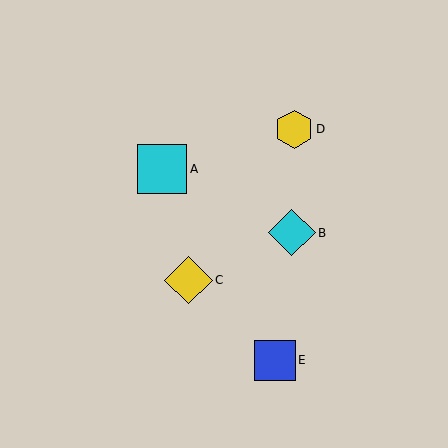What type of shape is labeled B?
Shape B is a cyan diamond.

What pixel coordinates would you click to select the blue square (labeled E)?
Click at (275, 360) to select the blue square E.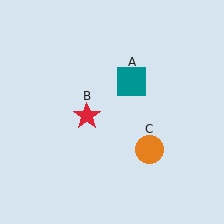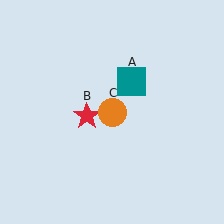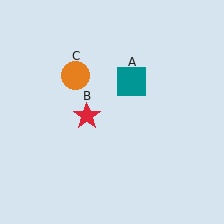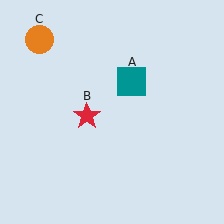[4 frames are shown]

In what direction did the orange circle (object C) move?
The orange circle (object C) moved up and to the left.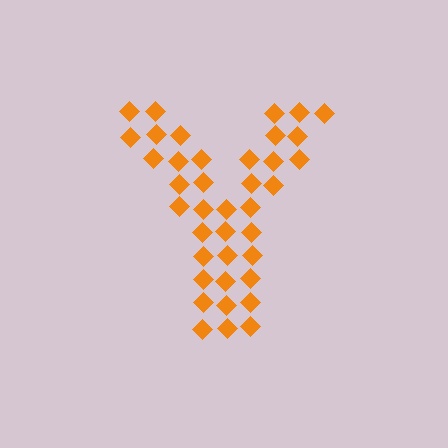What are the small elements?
The small elements are diamonds.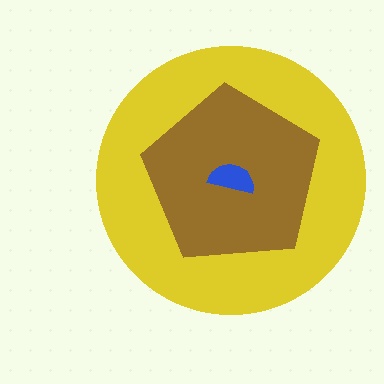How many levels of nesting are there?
3.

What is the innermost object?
The blue semicircle.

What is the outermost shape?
The yellow circle.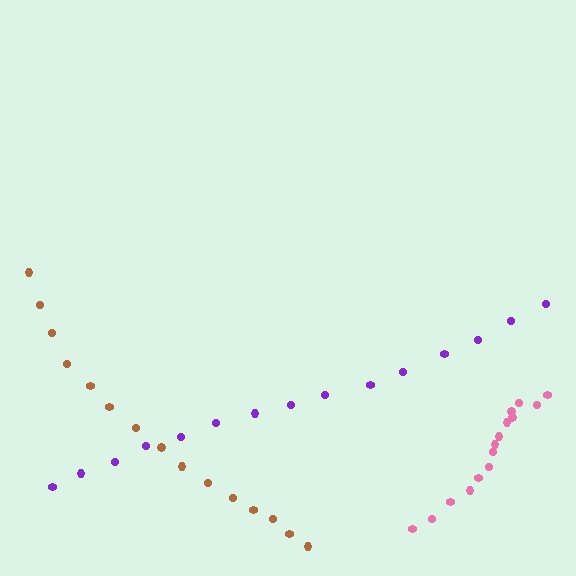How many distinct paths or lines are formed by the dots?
There are 3 distinct paths.